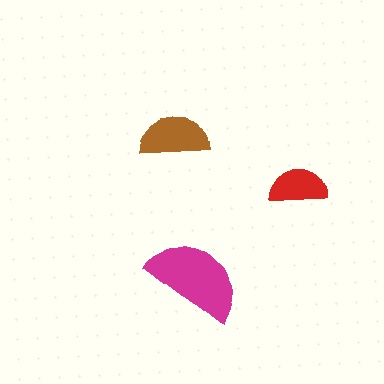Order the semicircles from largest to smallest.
the magenta one, the brown one, the red one.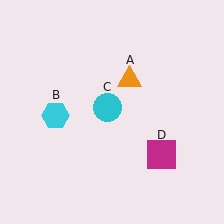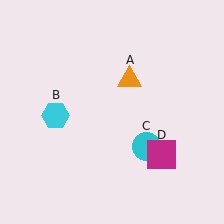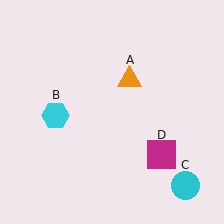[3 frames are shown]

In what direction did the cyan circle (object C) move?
The cyan circle (object C) moved down and to the right.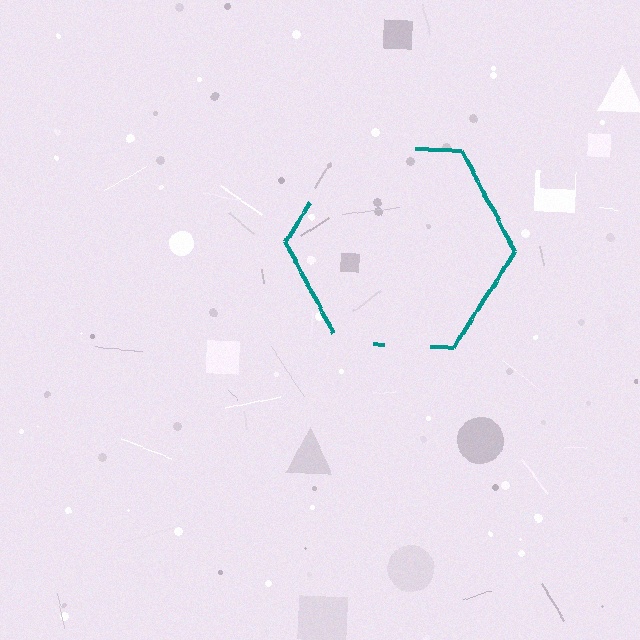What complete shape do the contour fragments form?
The contour fragments form a hexagon.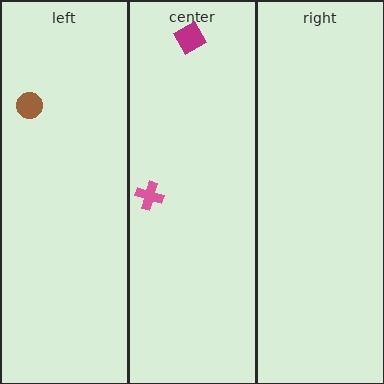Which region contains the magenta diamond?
The center region.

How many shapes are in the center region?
2.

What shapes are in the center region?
The pink cross, the magenta diamond.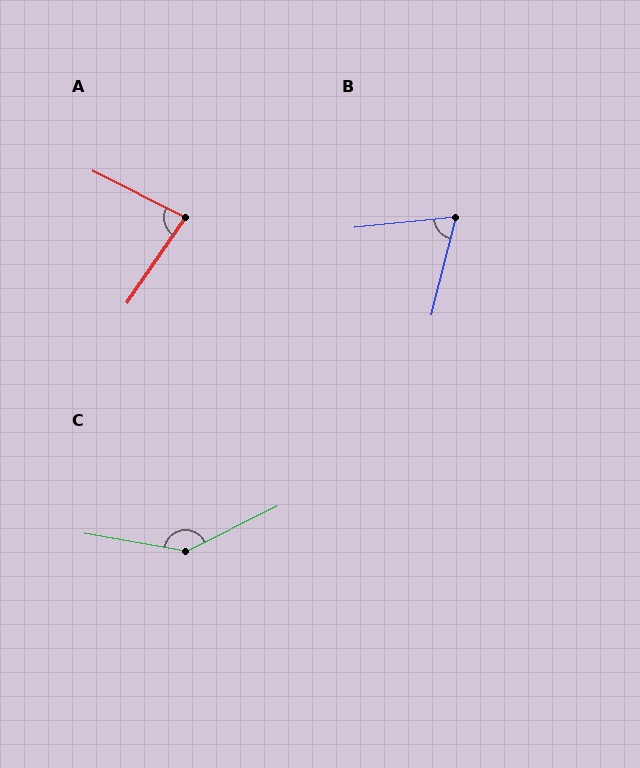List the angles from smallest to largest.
B (70°), A (83°), C (143°).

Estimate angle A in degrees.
Approximately 83 degrees.